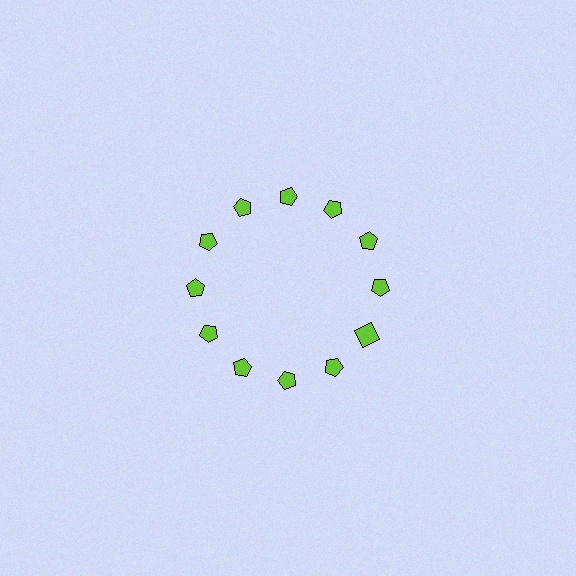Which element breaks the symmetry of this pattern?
The lime square at roughly the 4 o'clock position breaks the symmetry. All other shapes are lime pentagons.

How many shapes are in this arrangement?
There are 12 shapes arranged in a ring pattern.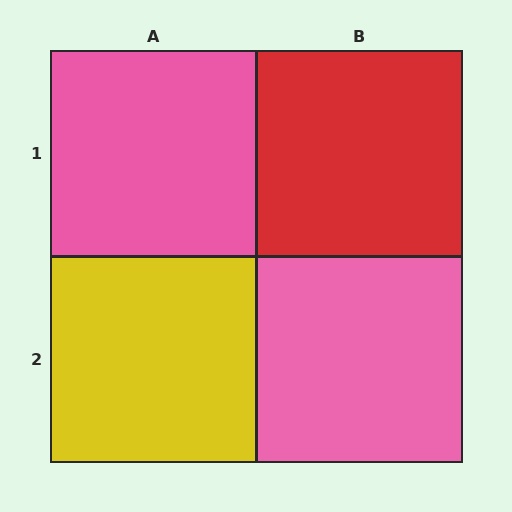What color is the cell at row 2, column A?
Yellow.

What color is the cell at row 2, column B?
Pink.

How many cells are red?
1 cell is red.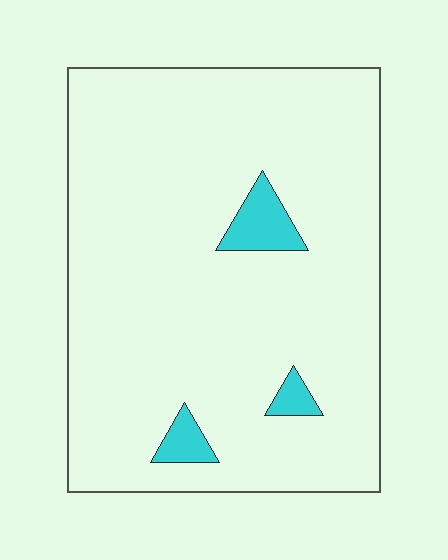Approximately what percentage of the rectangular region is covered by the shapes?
Approximately 5%.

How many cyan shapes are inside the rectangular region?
3.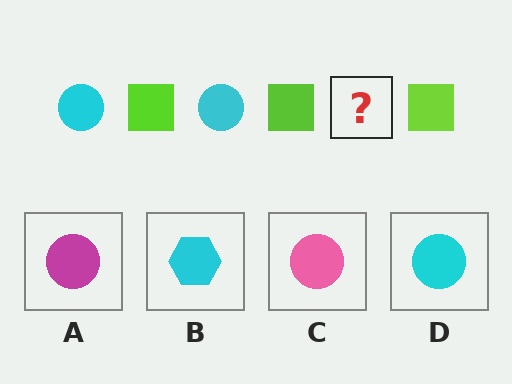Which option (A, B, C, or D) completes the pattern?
D.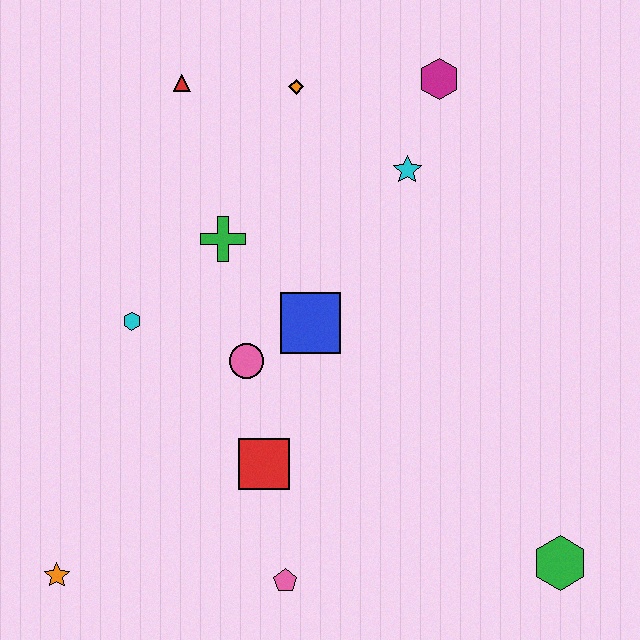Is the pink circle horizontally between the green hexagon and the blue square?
No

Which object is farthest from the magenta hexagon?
The orange star is farthest from the magenta hexagon.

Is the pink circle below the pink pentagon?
No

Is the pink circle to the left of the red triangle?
No